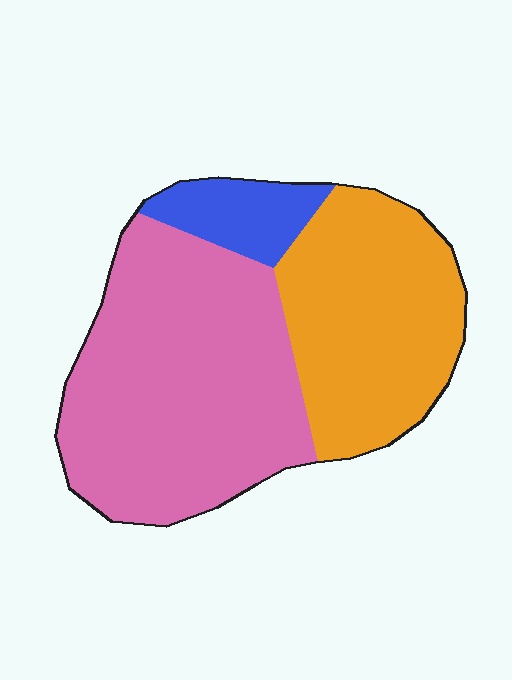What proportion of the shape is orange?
Orange covers 36% of the shape.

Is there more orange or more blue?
Orange.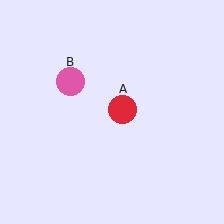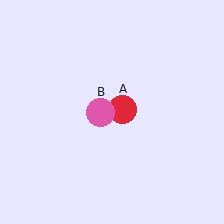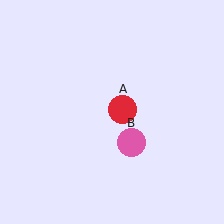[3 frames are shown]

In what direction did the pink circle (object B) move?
The pink circle (object B) moved down and to the right.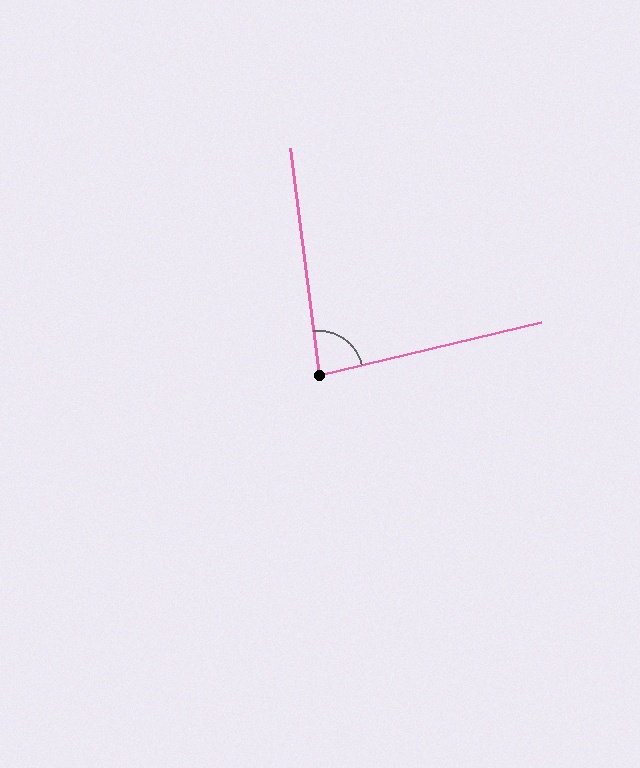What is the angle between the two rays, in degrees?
Approximately 84 degrees.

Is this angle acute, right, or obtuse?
It is acute.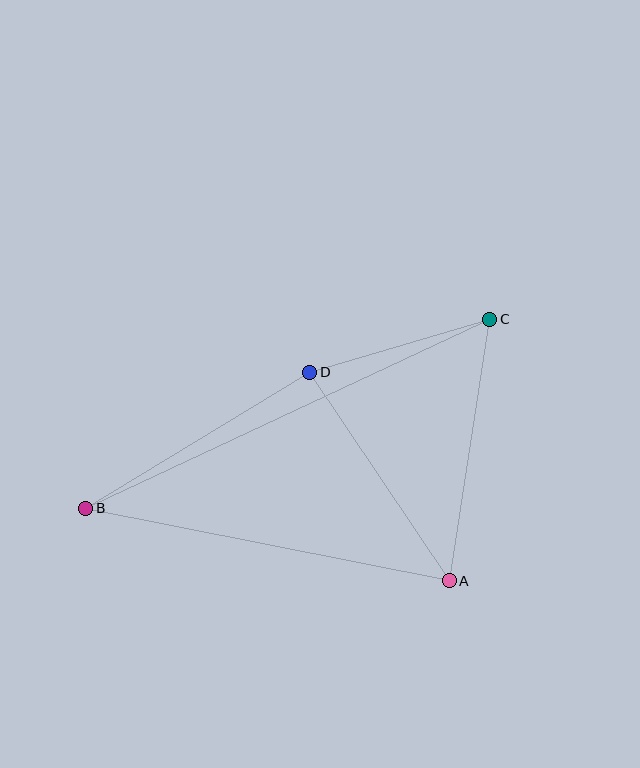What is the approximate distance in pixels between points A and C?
The distance between A and C is approximately 265 pixels.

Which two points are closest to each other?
Points C and D are closest to each other.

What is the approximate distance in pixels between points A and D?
The distance between A and D is approximately 251 pixels.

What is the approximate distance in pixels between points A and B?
The distance between A and B is approximately 371 pixels.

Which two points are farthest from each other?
Points B and C are farthest from each other.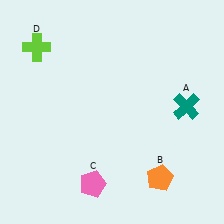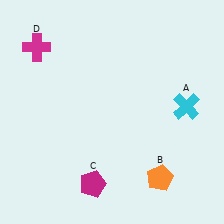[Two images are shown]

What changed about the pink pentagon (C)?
In Image 1, C is pink. In Image 2, it changed to magenta.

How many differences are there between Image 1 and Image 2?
There are 3 differences between the two images.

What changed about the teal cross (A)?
In Image 1, A is teal. In Image 2, it changed to cyan.